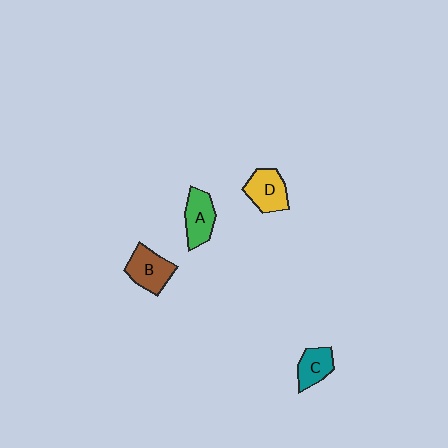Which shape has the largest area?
Shape B (brown).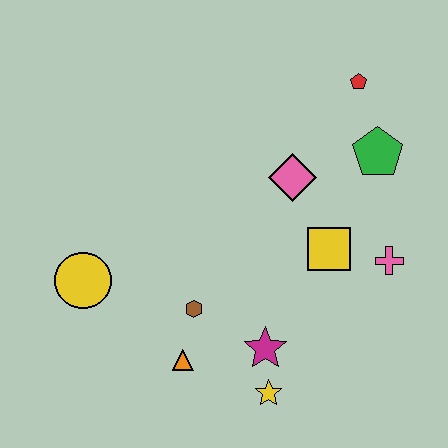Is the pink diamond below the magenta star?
No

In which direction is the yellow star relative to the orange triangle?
The yellow star is to the right of the orange triangle.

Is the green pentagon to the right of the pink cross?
No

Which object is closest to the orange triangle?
The brown hexagon is closest to the orange triangle.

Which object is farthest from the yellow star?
The red pentagon is farthest from the yellow star.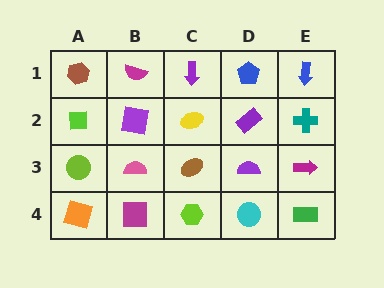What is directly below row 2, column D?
A purple semicircle.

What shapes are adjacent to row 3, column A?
A lime square (row 2, column A), an orange square (row 4, column A), a pink semicircle (row 3, column B).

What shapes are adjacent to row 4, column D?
A purple semicircle (row 3, column D), a lime hexagon (row 4, column C), a green rectangle (row 4, column E).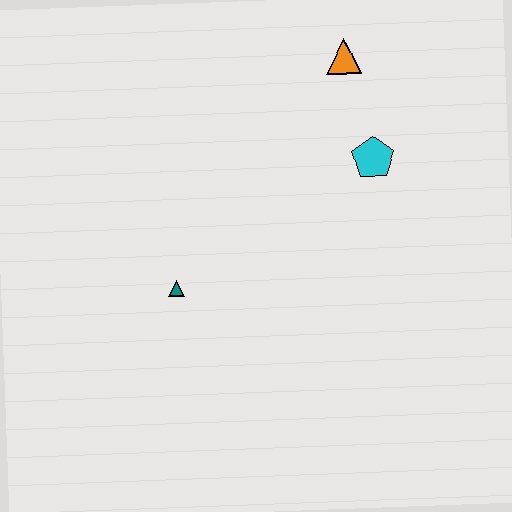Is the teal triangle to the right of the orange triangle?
No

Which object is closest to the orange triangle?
The cyan pentagon is closest to the orange triangle.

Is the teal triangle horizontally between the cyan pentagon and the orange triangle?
No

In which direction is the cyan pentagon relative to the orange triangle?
The cyan pentagon is below the orange triangle.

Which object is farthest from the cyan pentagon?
The teal triangle is farthest from the cyan pentagon.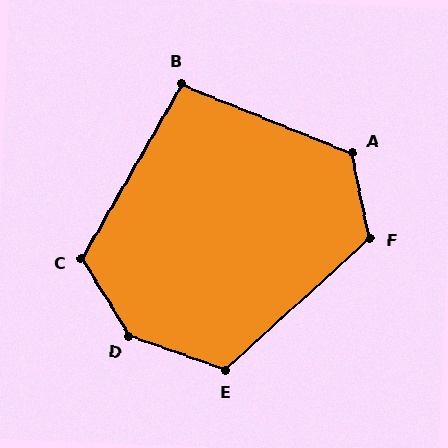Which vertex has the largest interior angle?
D, at approximately 141 degrees.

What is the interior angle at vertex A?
Approximately 124 degrees (obtuse).